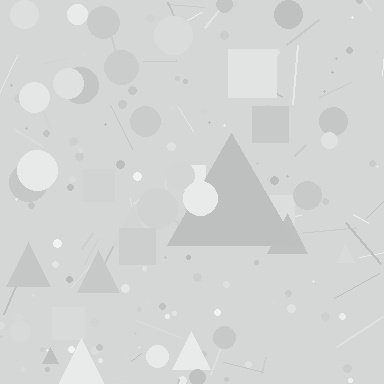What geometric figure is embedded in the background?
A triangle is embedded in the background.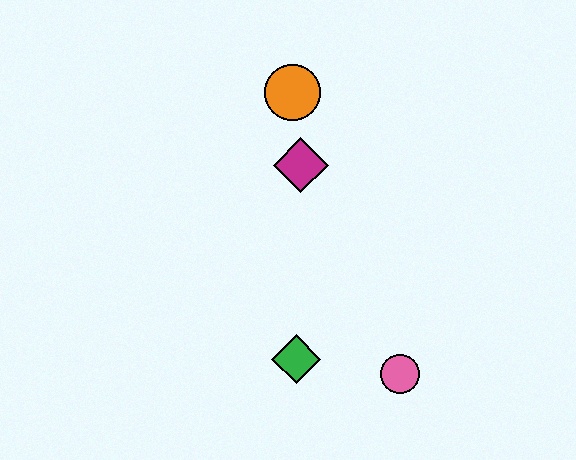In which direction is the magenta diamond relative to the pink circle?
The magenta diamond is above the pink circle.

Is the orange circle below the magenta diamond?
No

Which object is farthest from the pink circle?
The orange circle is farthest from the pink circle.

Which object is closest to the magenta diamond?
The orange circle is closest to the magenta diamond.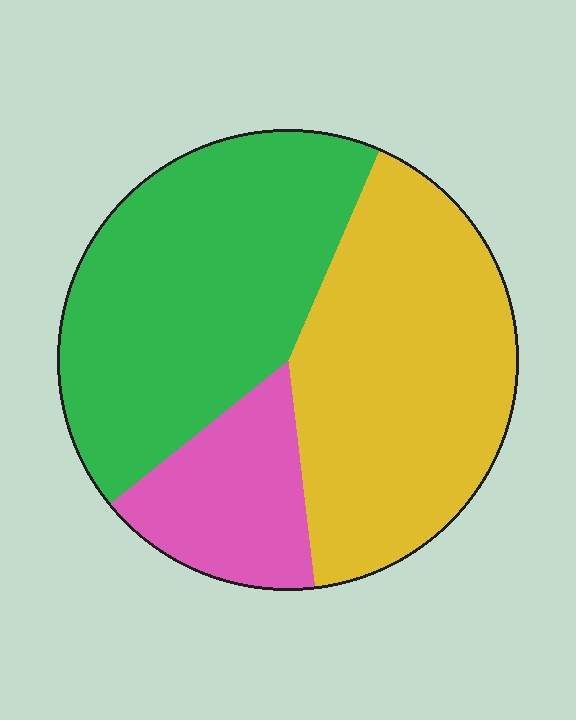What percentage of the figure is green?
Green covers 42% of the figure.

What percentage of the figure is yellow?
Yellow covers around 40% of the figure.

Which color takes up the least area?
Pink, at roughly 15%.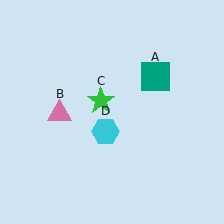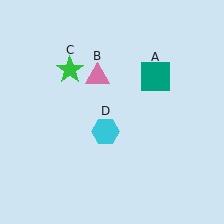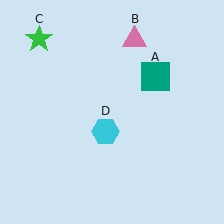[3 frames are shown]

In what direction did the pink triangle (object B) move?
The pink triangle (object B) moved up and to the right.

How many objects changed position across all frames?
2 objects changed position: pink triangle (object B), green star (object C).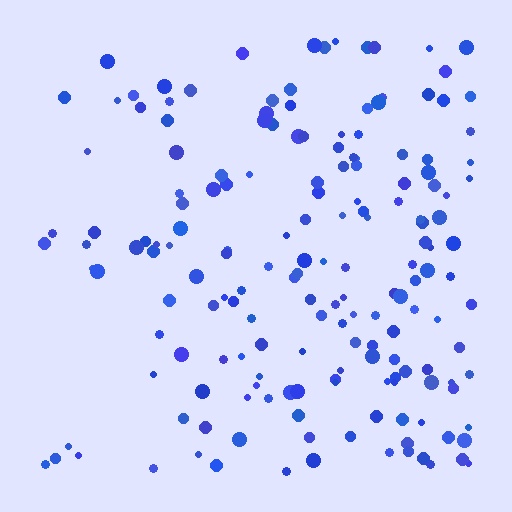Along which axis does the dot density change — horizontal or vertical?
Horizontal.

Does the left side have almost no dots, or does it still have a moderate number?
Still a moderate number, just noticeably fewer than the right.